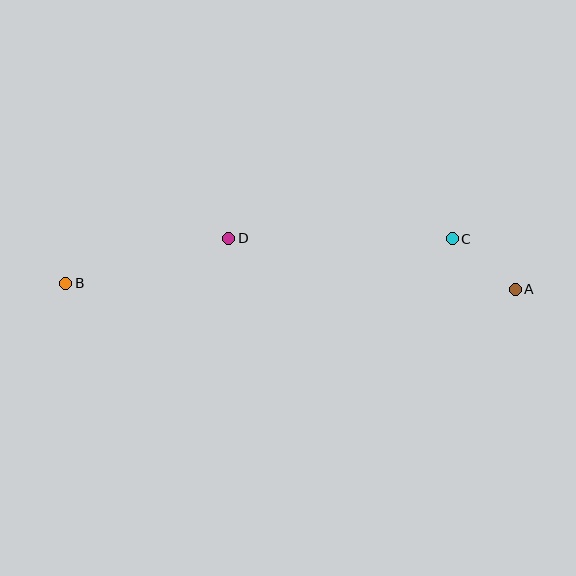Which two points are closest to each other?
Points A and C are closest to each other.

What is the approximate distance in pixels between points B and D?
The distance between B and D is approximately 169 pixels.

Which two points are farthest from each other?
Points A and B are farthest from each other.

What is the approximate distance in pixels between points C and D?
The distance between C and D is approximately 223 pixels.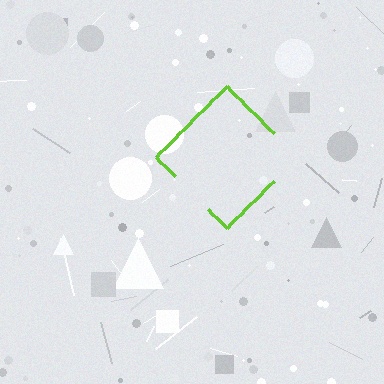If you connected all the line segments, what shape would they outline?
They would outline a diamond.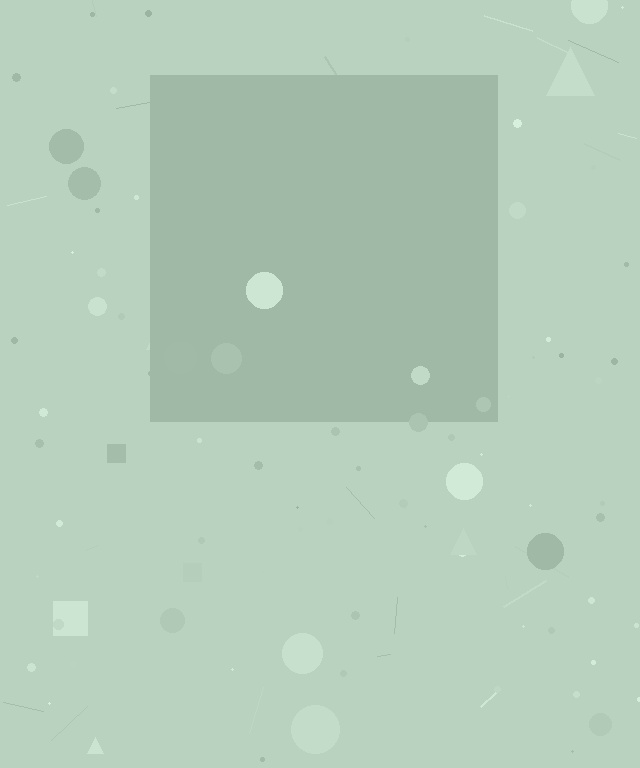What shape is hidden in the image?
A square is hidden in the image.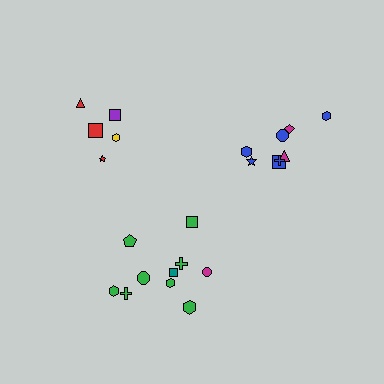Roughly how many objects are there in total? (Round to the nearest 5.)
Roughly 25 objects in total.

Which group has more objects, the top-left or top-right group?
The top-right group.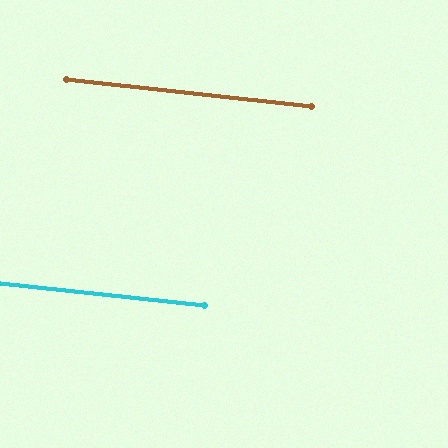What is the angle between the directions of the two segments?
Approximately 0 degrees.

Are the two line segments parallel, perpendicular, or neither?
Parallel — their directions differ by only 0.3°.